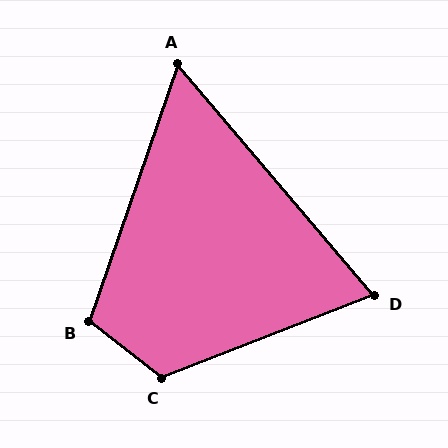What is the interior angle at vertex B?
Approximately 109 degrees (obtuse).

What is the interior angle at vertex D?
Approximately 71 degrees (acute).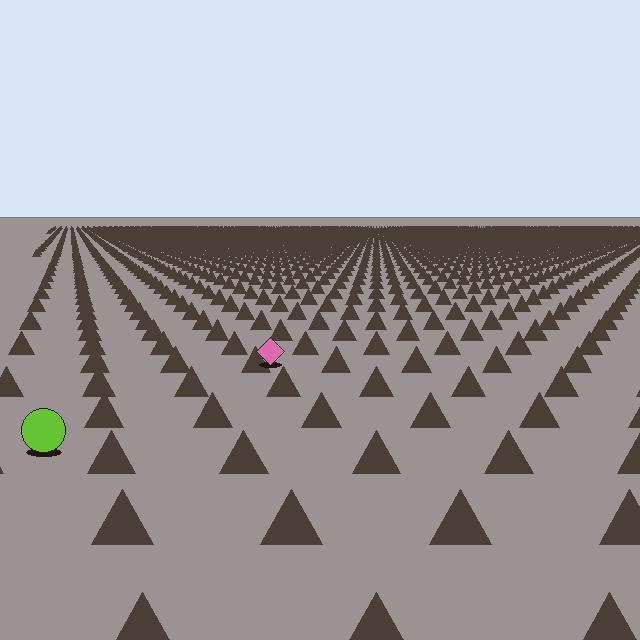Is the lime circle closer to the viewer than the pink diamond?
Yes. The lime circle is closer — you can tell from the texture gradient: the ground texture is coarser near it.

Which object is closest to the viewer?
The lime circle is closest. The texture marks near it are larger and more spread out.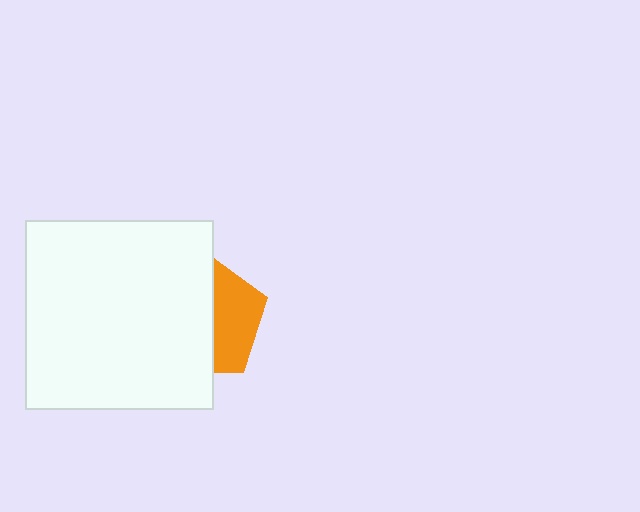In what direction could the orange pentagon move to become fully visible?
The orange pentagon could move right. That would shift it out from behind the white square entirely.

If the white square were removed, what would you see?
You would see the complete orange pentagon.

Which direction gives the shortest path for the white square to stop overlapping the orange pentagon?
Moving left gives the shortest separation.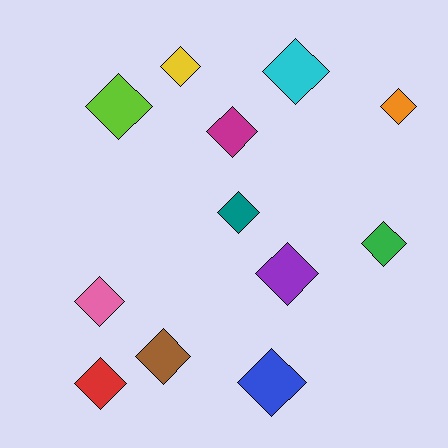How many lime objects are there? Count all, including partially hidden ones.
There is 1 lime object.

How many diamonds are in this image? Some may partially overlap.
There are 12 diamonds.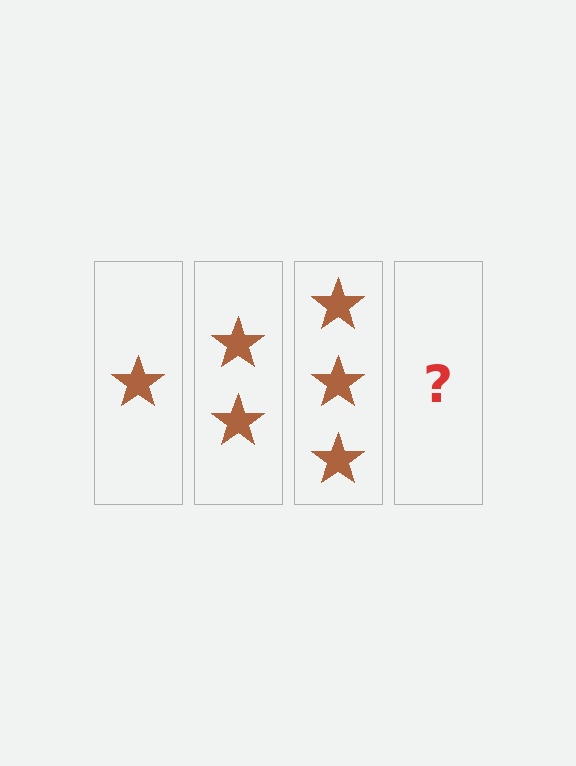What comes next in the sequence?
The next element should be 4 stars.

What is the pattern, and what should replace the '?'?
The pattern is that each step adds one more star. The '?' should be 4 stars.